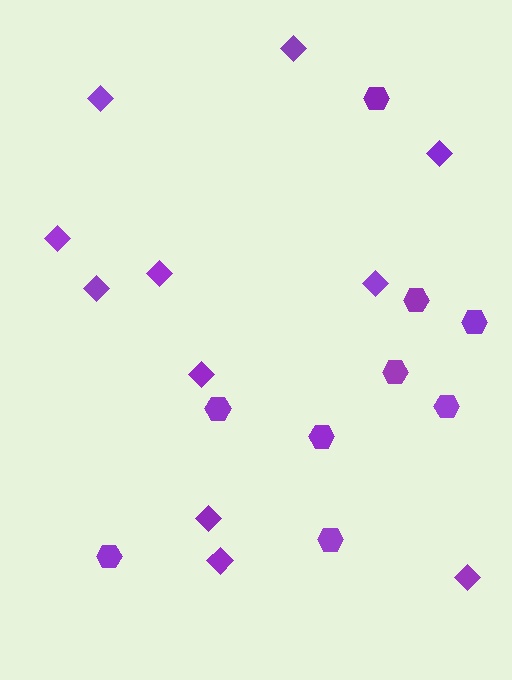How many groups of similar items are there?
There are 2 groups: one group of hexagons (9) and one group of diamonds (11).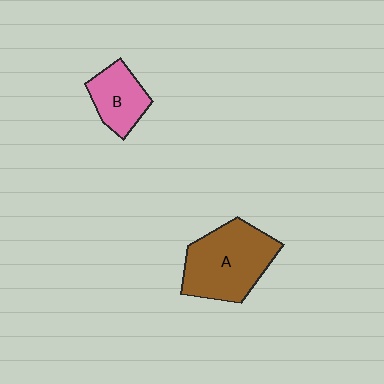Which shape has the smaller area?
Shape B (pink).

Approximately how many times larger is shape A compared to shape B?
Approximately 1.9 times.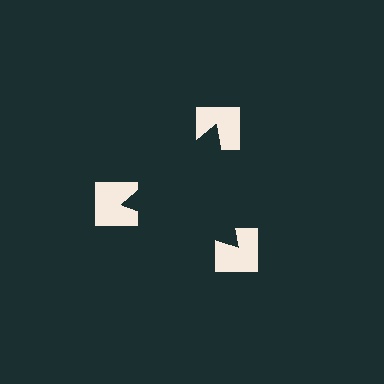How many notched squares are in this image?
There are 3 — one at each vertex of the illusory triangle.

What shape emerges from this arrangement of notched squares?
An illusory triangle — its edges are inferred from the aligned wedge cuts in the notched squares, not physically drawn.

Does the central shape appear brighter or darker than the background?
It typically appears slightly darker than the background, even though no actual brightness change is drawn.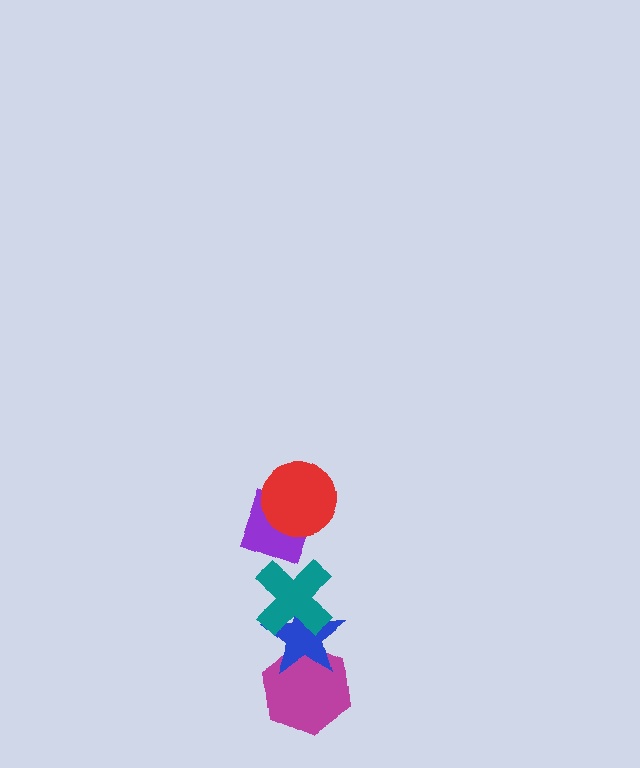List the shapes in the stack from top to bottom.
From top to bottom: the red circle, the purple diamond, the teal cross, the blue star, the magenta hexagon.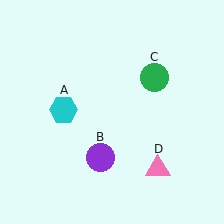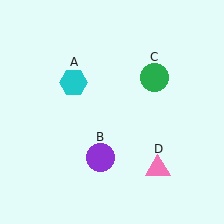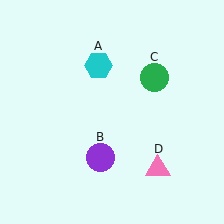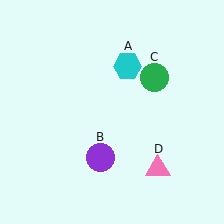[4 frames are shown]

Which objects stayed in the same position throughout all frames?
Purple circle (object B) and green circle (object C) and pink triangle (object D) remained stationary.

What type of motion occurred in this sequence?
The cyan hexagon (object A) rotated clockwise around the center of the scene.